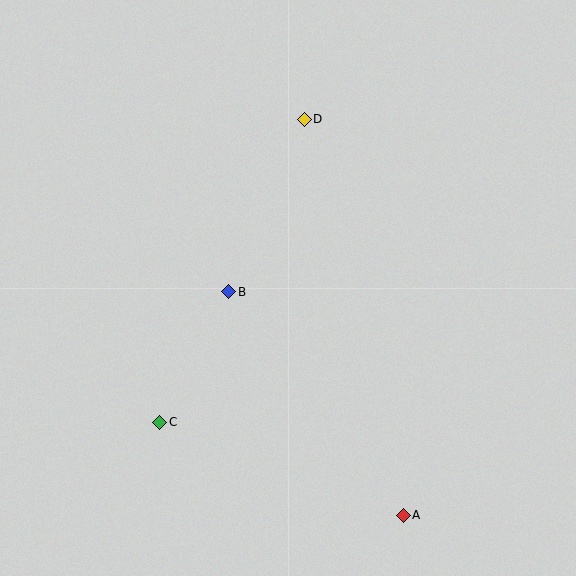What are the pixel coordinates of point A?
Point A is at (403, 515).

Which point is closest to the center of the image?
Point B at (229, 292) is closest to the center.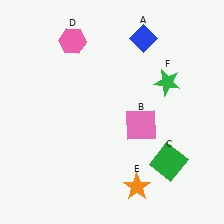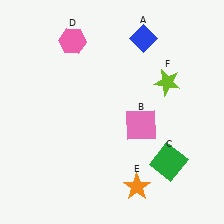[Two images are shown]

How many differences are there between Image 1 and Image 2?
There is 1 difference between the two images.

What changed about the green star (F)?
In Image 1, F is green. In Image 2, it changed to lime.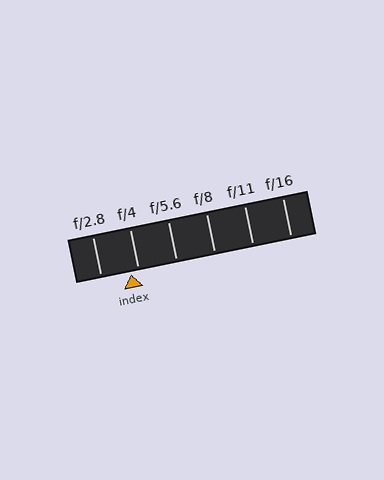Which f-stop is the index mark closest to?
The index mark is closest to f/4.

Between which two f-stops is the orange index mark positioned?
The index mark is between f/2.8 and f/4.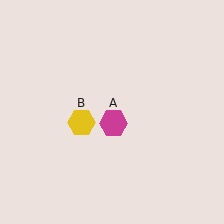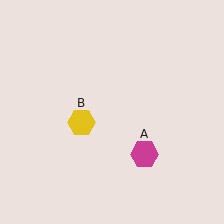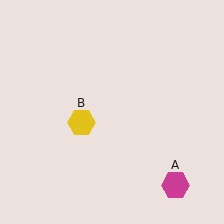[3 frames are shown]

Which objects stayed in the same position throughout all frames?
Yellow hexagon (object B) remained stationary.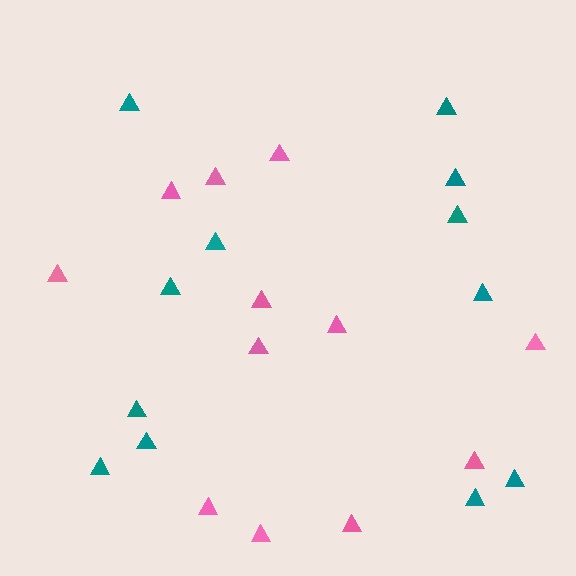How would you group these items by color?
There are 2 groups: one group of pink triangles (12) and one group of teal triangles (12).